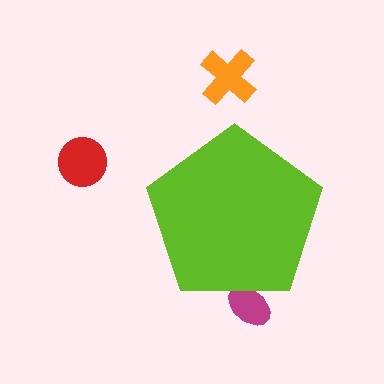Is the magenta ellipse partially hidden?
Yes, the magenta ellipse is partially hidden behind the lime pentagon.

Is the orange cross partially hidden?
No, the orange cross is fully visible.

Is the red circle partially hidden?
No, the red circle is fully visible.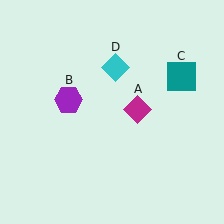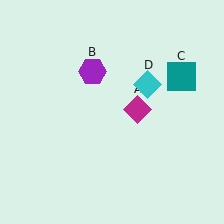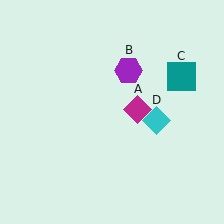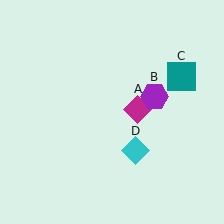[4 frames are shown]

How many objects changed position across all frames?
2 objects changed position: purple hexagon (object B), cyan diamond (object D).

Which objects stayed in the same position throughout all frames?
Magenta diamond (object A) and teal square (object C) remained stationary.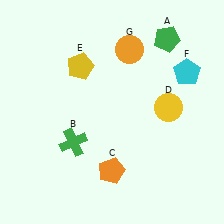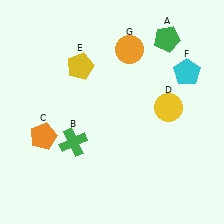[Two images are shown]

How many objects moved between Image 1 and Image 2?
1 object moved between the two images.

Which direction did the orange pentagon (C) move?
The orange pentagon (C) moved left.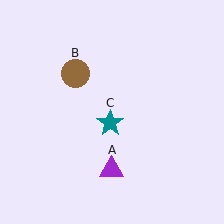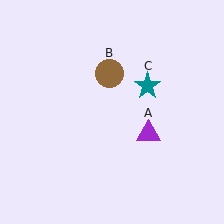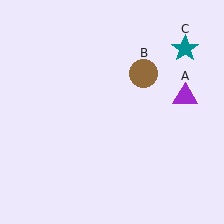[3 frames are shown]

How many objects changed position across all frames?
3 objects changed position: purple triangle (object A), brown circle (object B), teal star (object C).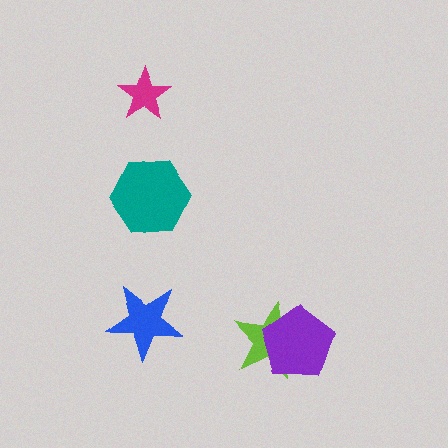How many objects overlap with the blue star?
0 objects overlap with the blue star.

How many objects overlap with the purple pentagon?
1 object overlaps with the purple pentagon.